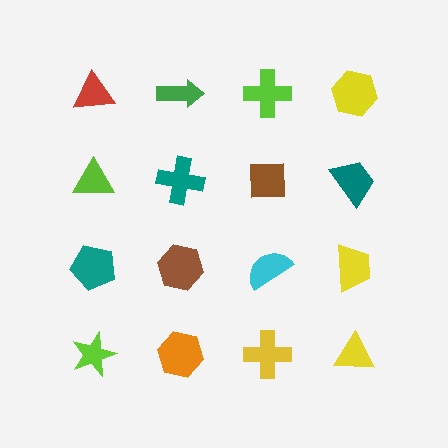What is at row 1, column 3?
A lime cross.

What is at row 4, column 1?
A lime star.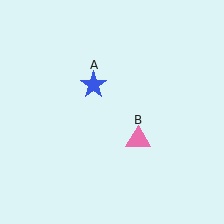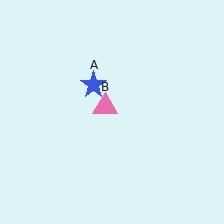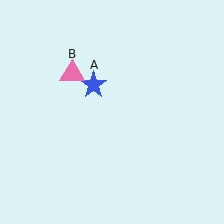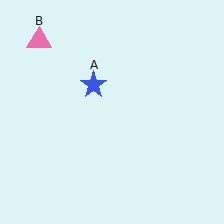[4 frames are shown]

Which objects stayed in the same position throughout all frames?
Blue star (object A) remained stationary.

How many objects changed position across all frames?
1 object changed position: pink triangle (object B).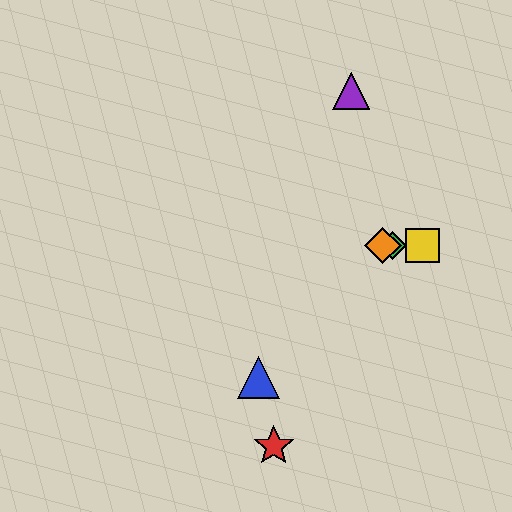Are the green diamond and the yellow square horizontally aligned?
Yes, both are at y≈245.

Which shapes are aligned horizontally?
The green diamond, the yellow square, the orange diamond are aligned horizontally.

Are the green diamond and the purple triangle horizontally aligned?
No, the green diamond is at y≈245 and the purple triangle is at y≈91.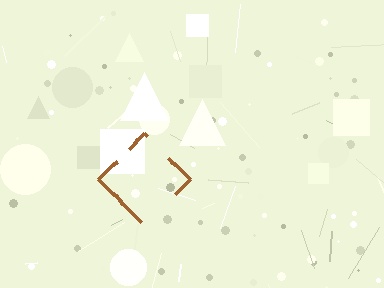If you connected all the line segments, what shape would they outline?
They would outline a diamond.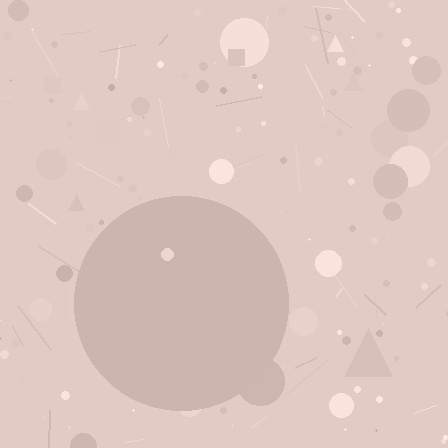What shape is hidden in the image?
A circle is hidden in the image.